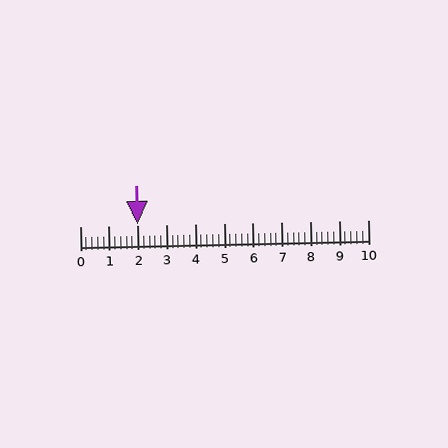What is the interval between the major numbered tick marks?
The major tick marks are spaced 1 units apart.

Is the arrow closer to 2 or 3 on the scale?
The arrow is closer to 2.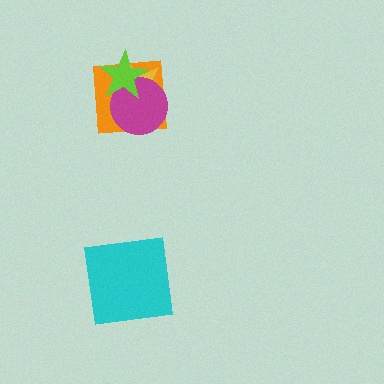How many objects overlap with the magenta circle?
3 objects overlap with the magenta circle.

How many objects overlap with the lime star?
3 objects overlap with the lime star.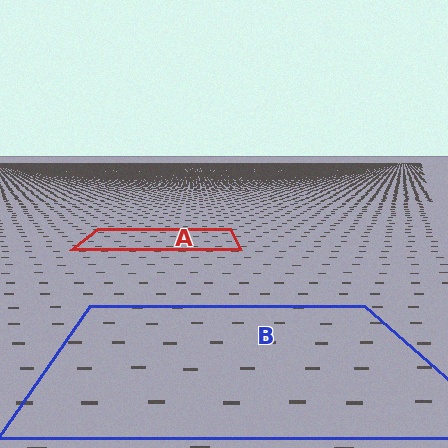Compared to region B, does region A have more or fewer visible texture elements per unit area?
Region A has more texture elements per unit area — they are packed more densely because it is farther away.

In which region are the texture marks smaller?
The texture marks are smaller in region A, because it is farther away.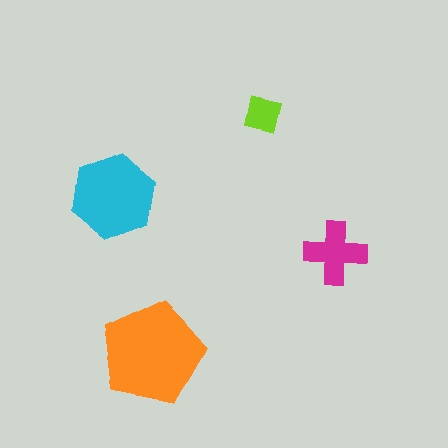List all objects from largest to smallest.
The orange pentagon, the cyan hexagon, the magenta cross, the lime square.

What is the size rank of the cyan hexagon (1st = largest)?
2nd.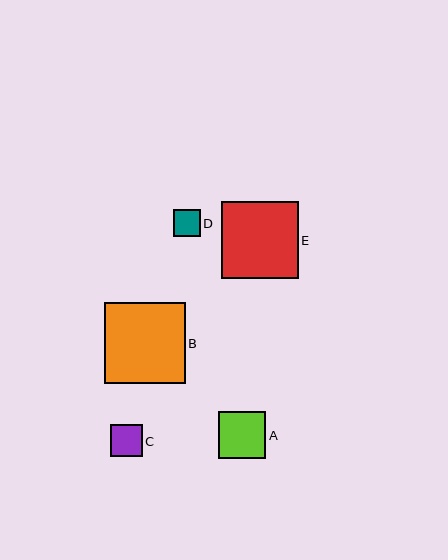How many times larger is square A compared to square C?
Square A is approximately 1.5 times the size of square C.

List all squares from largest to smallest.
From largest to smallest: B, E, A, C, D.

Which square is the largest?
Square B is the largest with a size of approximately 81 pixels.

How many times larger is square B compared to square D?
Square B is approximately 3.0 times the size of square D.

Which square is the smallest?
Square D is the smallest with a size of approximately 27 pixels.